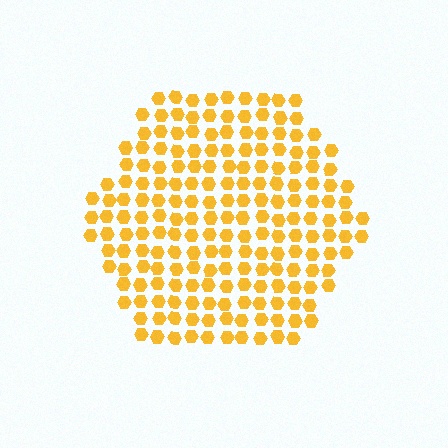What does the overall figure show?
The overall figure shows a hexagon.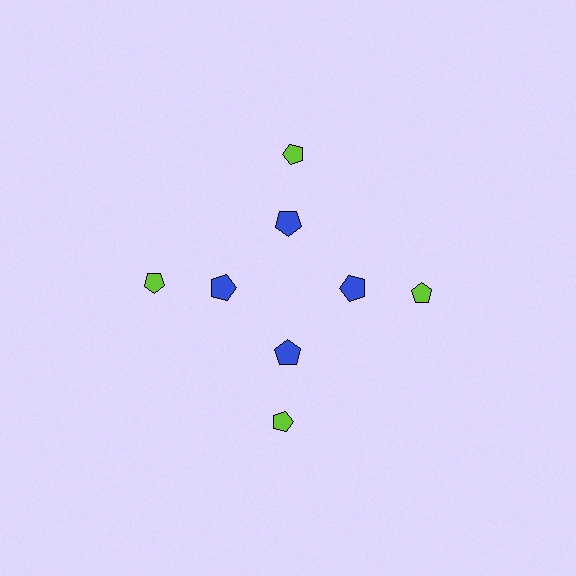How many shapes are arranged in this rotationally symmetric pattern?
There are 8 shapes, arranged in 4 groups of 2.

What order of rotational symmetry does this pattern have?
This pattern has 4-fold rotational symmetry.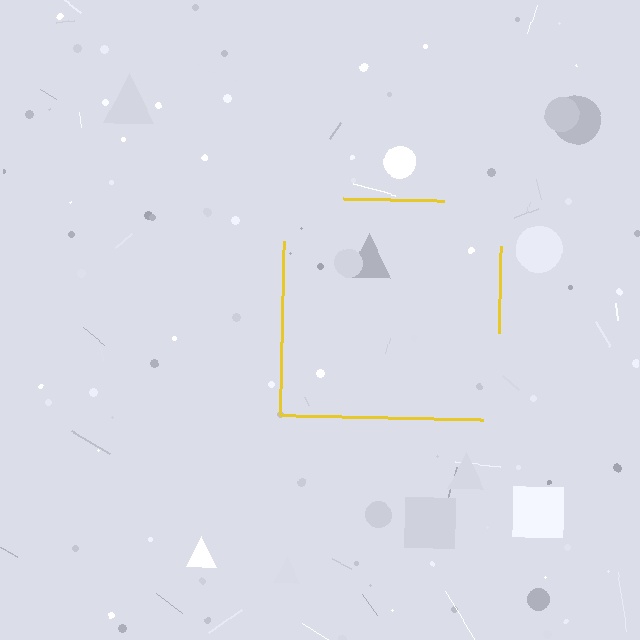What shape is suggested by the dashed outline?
The dashed outline suggests a square.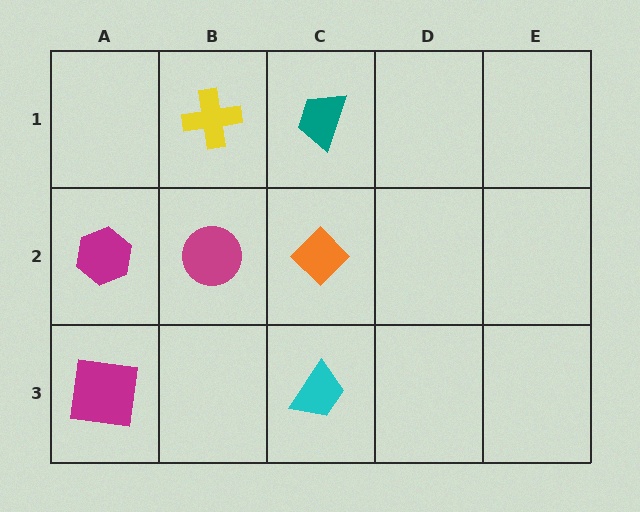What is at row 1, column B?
A yellow cross.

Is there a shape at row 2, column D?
No, that cell is empty.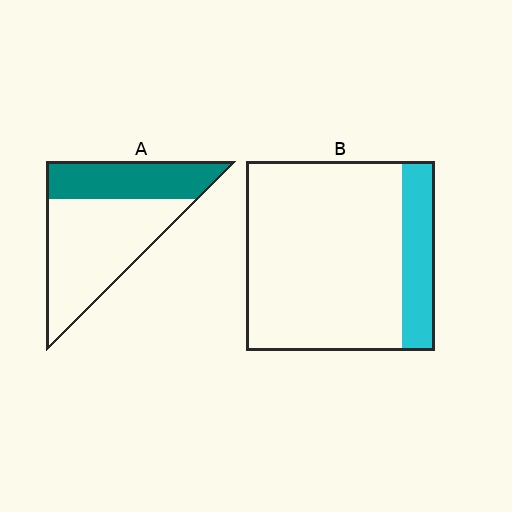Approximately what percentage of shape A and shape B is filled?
A is approximately 35% and B is approximately 15%.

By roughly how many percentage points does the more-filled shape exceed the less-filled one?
By roughly 20 percentage points (A over B).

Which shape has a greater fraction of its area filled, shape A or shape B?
Shape A.